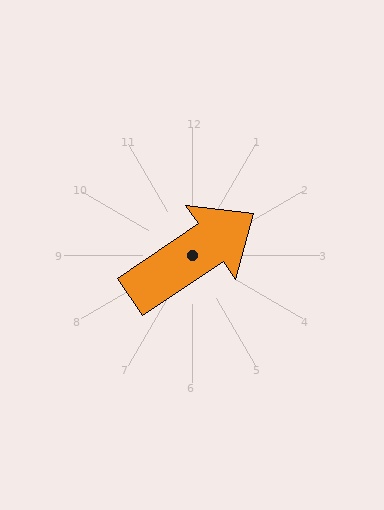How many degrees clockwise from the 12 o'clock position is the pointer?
Approximately 56 degrees.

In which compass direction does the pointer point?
Northeast.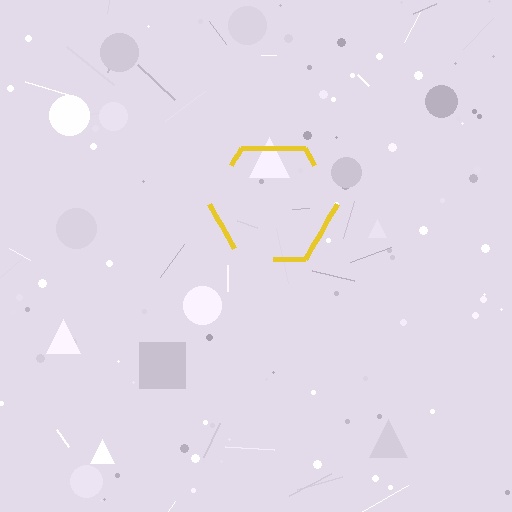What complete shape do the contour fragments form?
The contour fragments form a hexagon.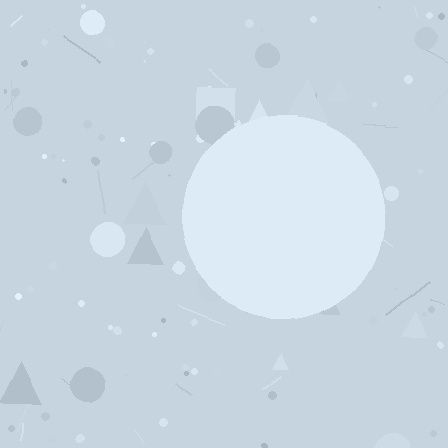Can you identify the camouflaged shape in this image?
The camouflaged shape is a circle.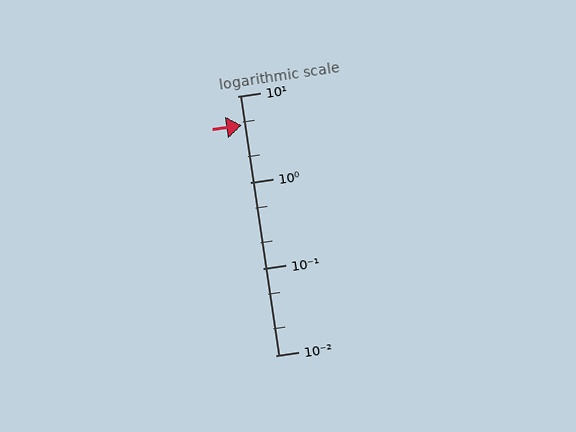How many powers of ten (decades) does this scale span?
The scale spans 3 decades, from 0.01 to 10.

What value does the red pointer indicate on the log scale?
The pointer indicates approximately 4.6.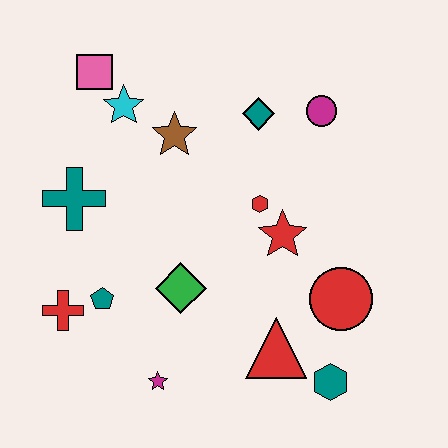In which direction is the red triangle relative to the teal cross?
The red triangle is to the right of the teal cross.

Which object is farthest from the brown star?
The teal hexagon is farthest from the brown star.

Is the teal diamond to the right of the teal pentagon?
Yes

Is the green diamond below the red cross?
No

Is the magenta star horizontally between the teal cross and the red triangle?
Yes